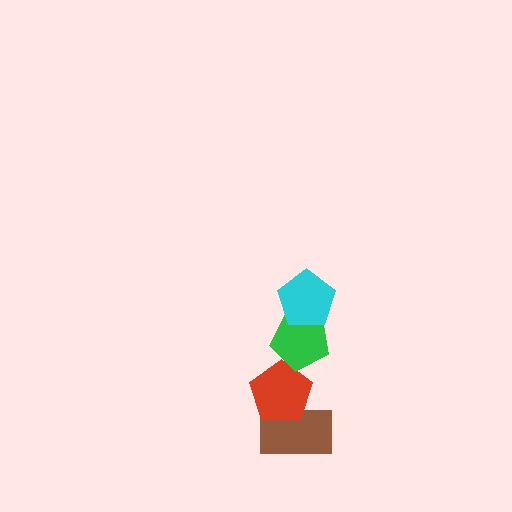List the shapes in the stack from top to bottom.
From top to bottom: the cyan pentagon, the green pentagon, the red pentagon, the brown rectangle.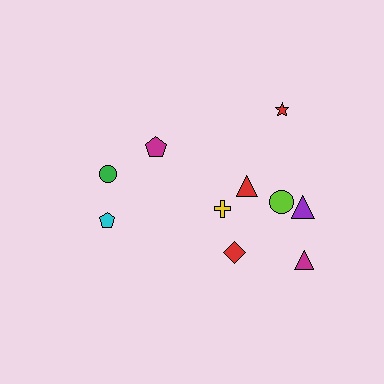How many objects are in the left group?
There are 3 objects.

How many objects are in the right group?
There are 7 objects.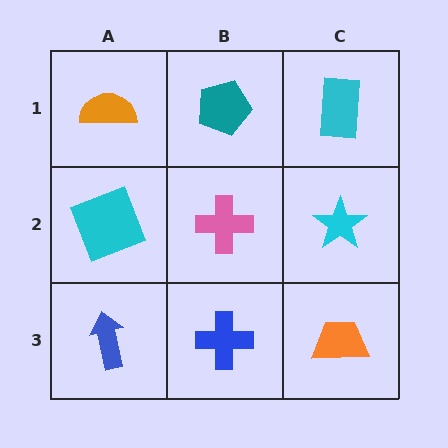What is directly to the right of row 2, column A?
A pink cross.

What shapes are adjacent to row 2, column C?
A cyan rectangle (row 1, column C), an orange trapezoid (row 3, column C), a pink cross (row 2, column B).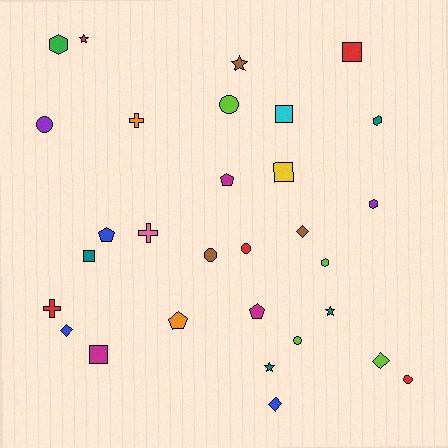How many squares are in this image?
There are 5 squares.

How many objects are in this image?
There are 30 objects.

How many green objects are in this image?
There is 1 green object.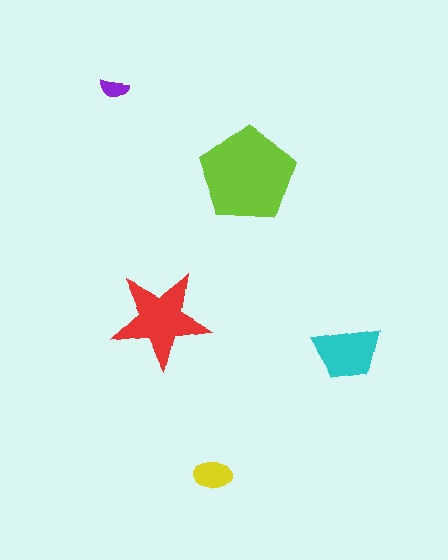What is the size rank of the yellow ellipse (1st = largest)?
4th.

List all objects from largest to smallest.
The lime pentagon, the red star, the cyan trapezoid, the yellow ellipse, the purple semicircle.